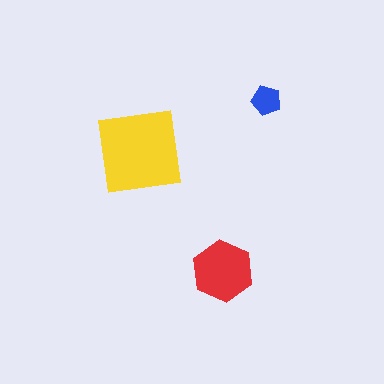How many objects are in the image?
There are 3 objects in the image.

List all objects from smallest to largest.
The blue pentagon, the red hexagon, the yellow square.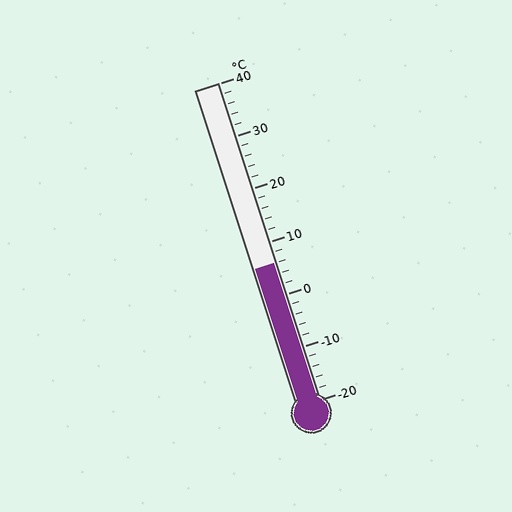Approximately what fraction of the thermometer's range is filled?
The thermometer is filled to approximately 45% of its range.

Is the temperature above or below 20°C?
The temperature is below 20°C.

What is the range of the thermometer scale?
The thermometer scale ranges from -20°C to 40°C.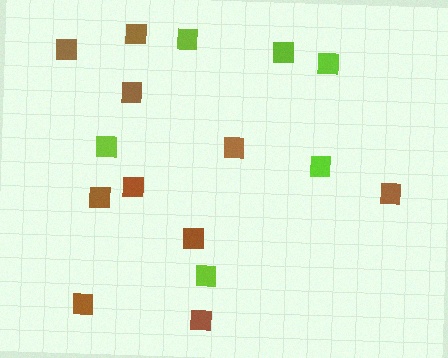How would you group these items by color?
There are 2 groups: one group of brown squares (10) and one group of lime squares (6).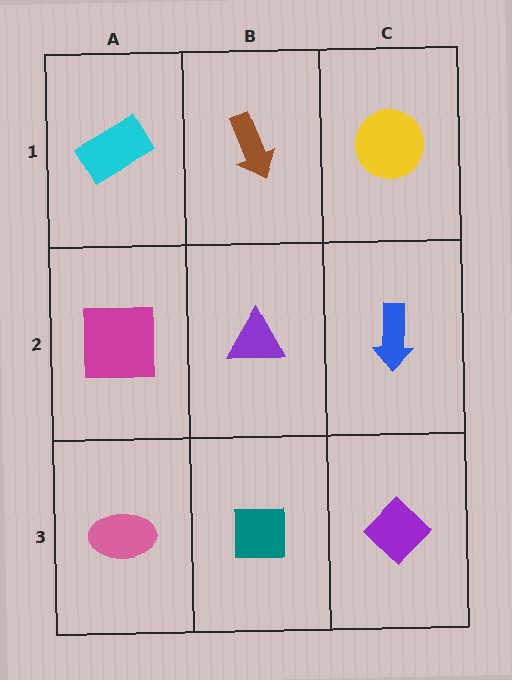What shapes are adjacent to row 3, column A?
A magenta square (row 2, column A), a teal square (row 3, column B).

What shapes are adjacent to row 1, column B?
A purple triangle (row 2, column B), a cyan rectangle (row 1, column A), a yellow circle (row 1, column C).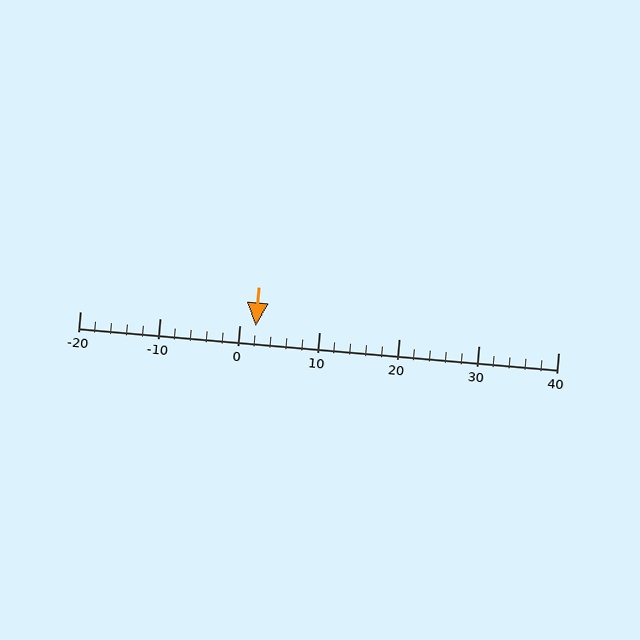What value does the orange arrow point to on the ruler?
The orange arrow points to approximately 2.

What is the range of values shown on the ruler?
The ruler shows values from -20 to 40.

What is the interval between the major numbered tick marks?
The major tick marks are spaced 10 units apart.